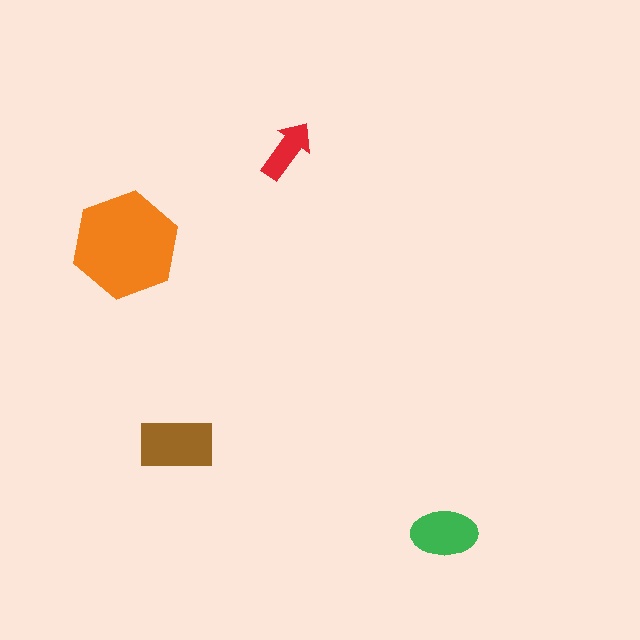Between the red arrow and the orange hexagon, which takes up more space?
The orange hexagon.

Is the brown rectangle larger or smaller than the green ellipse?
Larger.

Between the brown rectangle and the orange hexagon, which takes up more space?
The orange hexagon.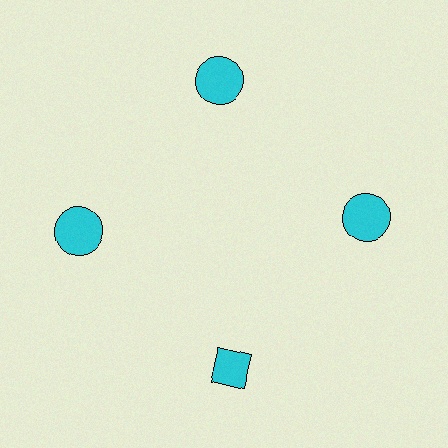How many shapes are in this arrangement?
There are 4 shapes arranged in a ring pattern.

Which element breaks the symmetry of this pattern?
The cyan diamond at roughly the 6 o'clock position breaks the symmetry. All other shapes are cyan circles.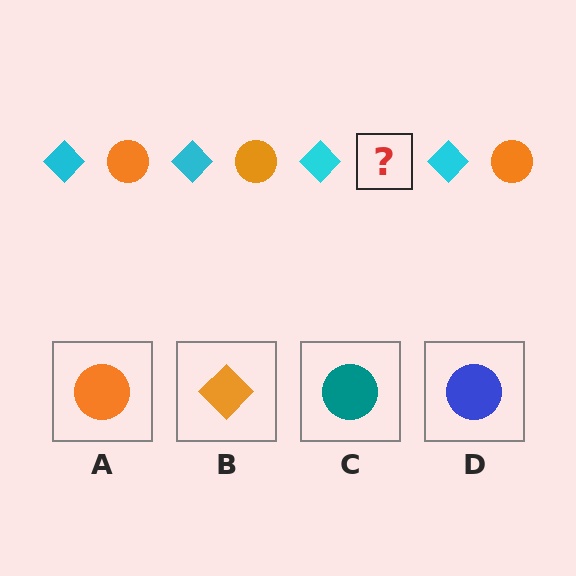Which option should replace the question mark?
Option A.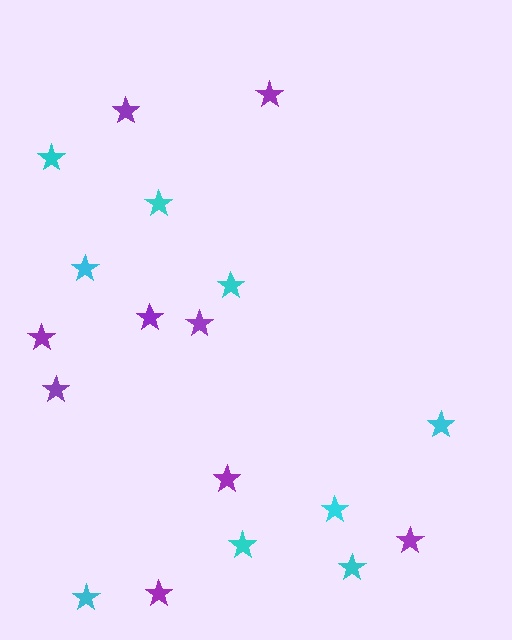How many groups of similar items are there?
There are 2 groups: one group of cyan stars (9) and one group of purple stars (9).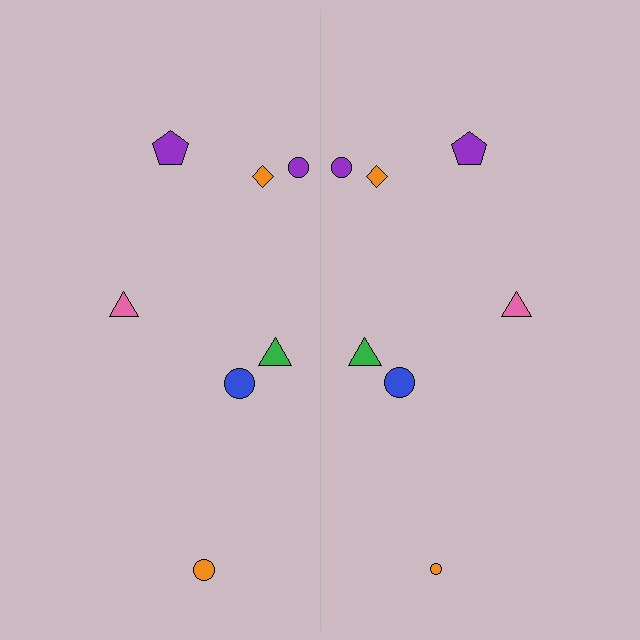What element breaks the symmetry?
The orange circle on the right side has a different size than its mirror counterpart.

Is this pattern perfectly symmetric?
No, the pattern is not perfectly symmetric. The orange circle on the right side has a different size than its mirror counterpart.